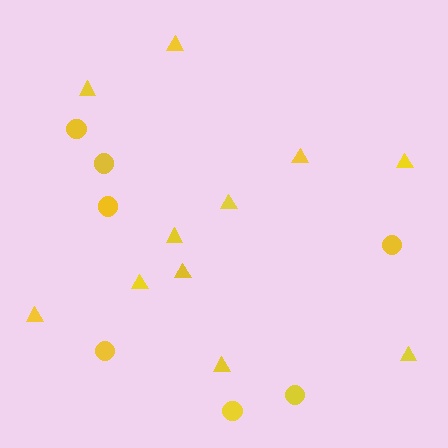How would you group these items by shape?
There are 2 groups: one group of triangles (11) and one group of circles (7).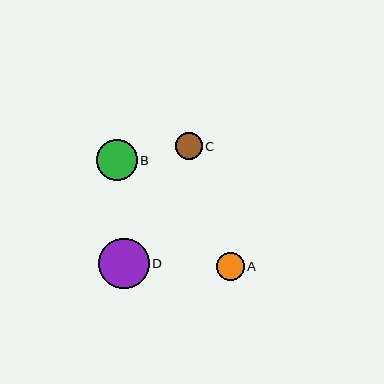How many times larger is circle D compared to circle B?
Circle D is approximately 1.2 times the size of circle B.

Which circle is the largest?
Circle D is the largest with a size of approximately 50 pixels.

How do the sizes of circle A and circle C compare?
Circle A and circle C are approximately the same size.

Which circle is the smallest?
Circle C is the smallest with a size of approximately 27 pixels.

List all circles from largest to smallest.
From largest to smallest: D, B, A, C.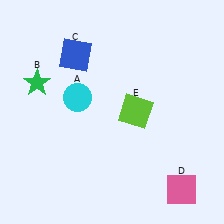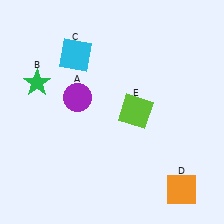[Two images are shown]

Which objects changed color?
A changed from cyan to purple. C changed from blue to cyan. D changed from pink to orange.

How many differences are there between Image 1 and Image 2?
There are 3 differences between the two images.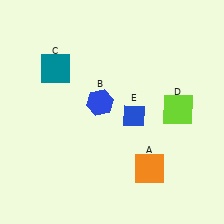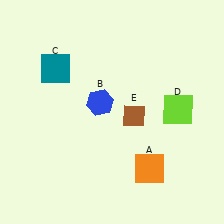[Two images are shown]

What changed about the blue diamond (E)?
In Image 1, E is blue. In Image 2, it changed to brown.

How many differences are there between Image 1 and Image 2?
There is 1 difference between the two images.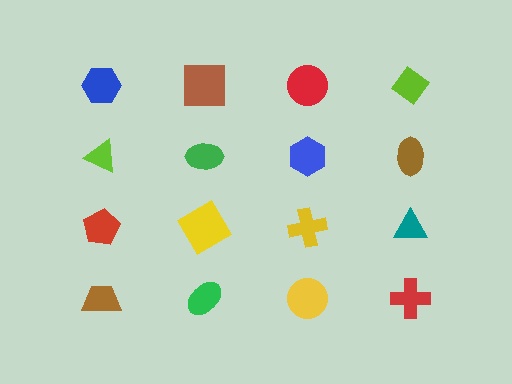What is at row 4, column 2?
A green ellipse.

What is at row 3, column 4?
A teal triangle.